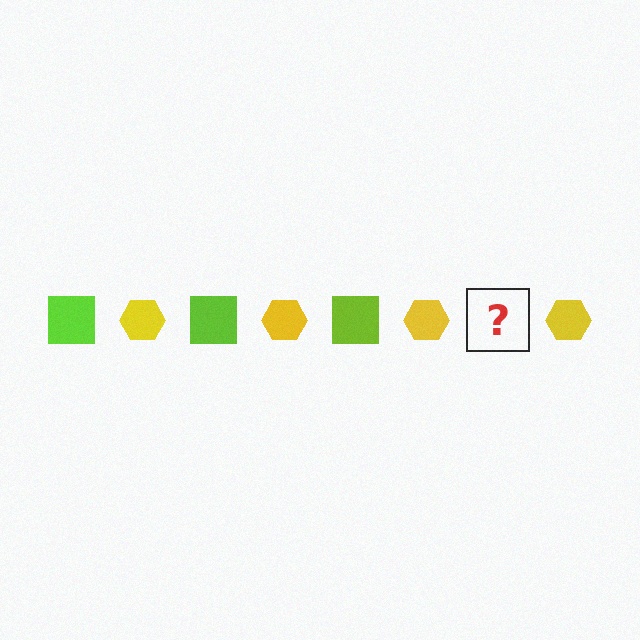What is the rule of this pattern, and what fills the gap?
The rule is that the pattern alternates between lime square and yellow hexagon. The gap should be filled with a lime square.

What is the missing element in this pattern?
The missing element is a lime square.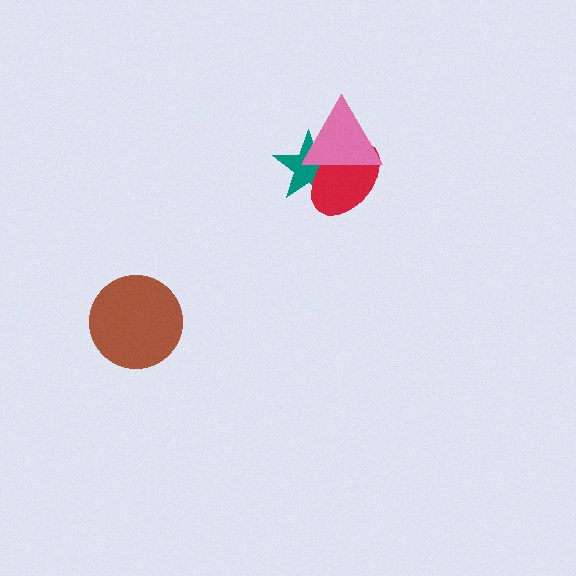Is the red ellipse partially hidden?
Yes, it is partially covered by another shape.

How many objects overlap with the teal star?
2 objects overlap with the teal star.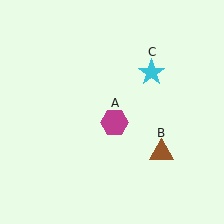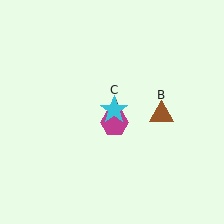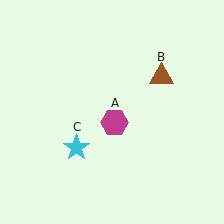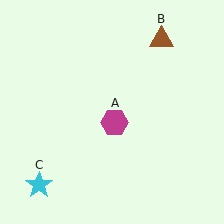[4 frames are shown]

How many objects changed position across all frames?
2 objects changed position: brown triangle (object B), cyan star (object C).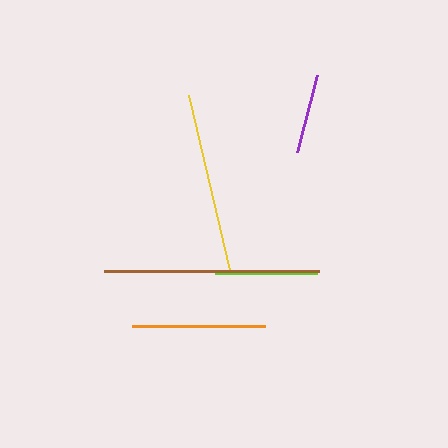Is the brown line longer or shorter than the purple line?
The brown line is longer than the purple line.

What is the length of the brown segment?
The brown segment is approximately 215 pixels long.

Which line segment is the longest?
The brown line is the longest at approximately 215 pixels.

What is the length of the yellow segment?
The yellow segment is approximately 184 pixels long.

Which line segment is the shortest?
The purple line is the shortest at approximately 80 pixels.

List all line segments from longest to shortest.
From longest to shortest: brown, yellow, orange, lime, purple.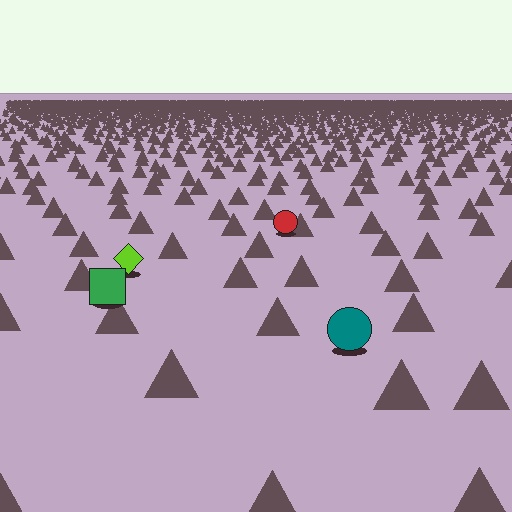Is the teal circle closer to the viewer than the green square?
Yes. The teal circle is closer — you can tell from the texture gradient: the ground texture is coarser near it.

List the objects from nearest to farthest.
From nearest to farthest: the teal circle, the green square, the lime diamond, the red circle.